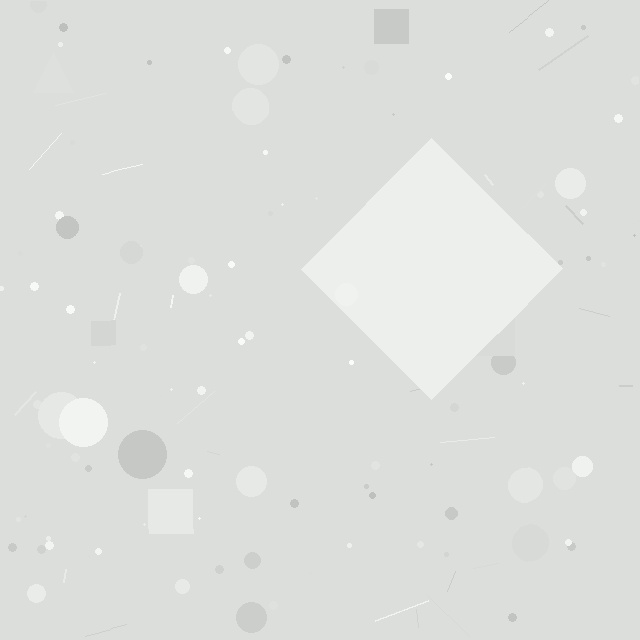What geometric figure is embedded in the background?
A diamond is embedded in the background.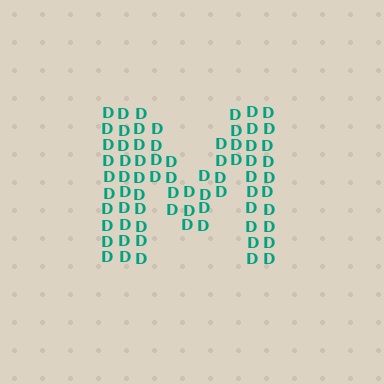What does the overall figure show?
The overall figure shows the letter M.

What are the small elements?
The small elements are letter D's.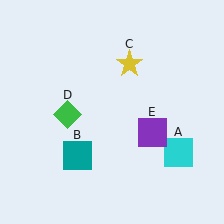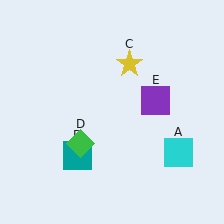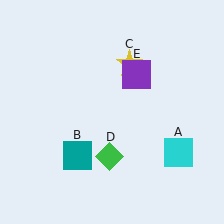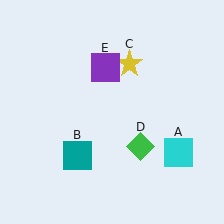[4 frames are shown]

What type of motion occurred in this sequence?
The green diamond (object D), purple square (object E) rotated counterclockwise around the center of the scene.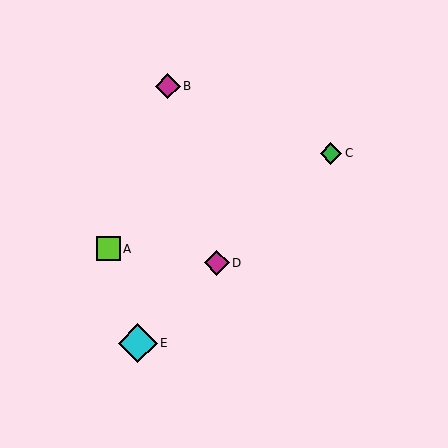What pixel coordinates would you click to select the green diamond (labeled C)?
Click at (331, 153) to select the green diamond C.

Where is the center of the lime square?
The center of the lime square is at (109, 249).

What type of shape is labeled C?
Shape C is a green diamond.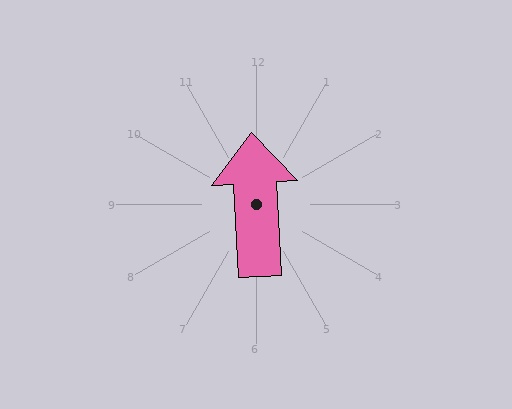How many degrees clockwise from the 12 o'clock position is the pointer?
Approximately 357 degrees.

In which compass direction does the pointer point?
North.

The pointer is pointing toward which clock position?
Roughly 12 o'clock.